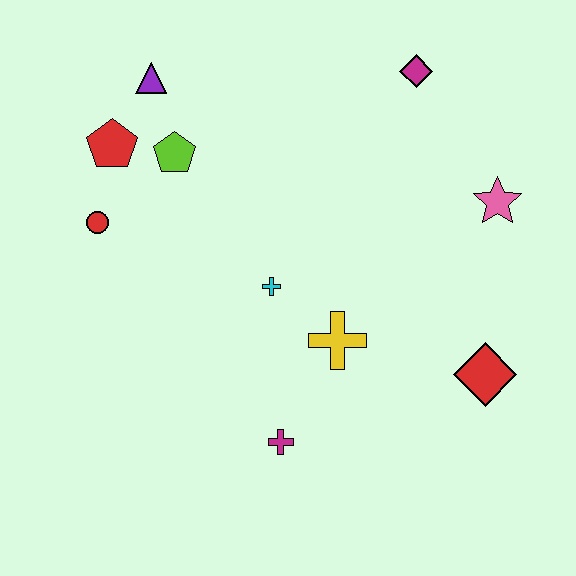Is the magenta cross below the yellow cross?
Yes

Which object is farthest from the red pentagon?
The red diamond is farthest from the red pentagon.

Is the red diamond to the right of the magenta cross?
Yes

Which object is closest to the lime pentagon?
The red pentagon is closest to the lime pentagon.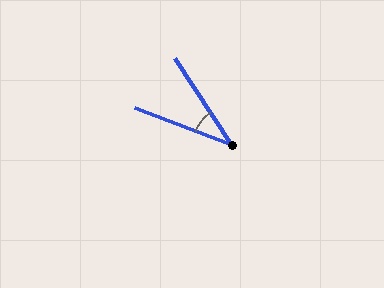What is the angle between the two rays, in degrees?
Approximately 35 degrees.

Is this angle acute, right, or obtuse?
It is acute.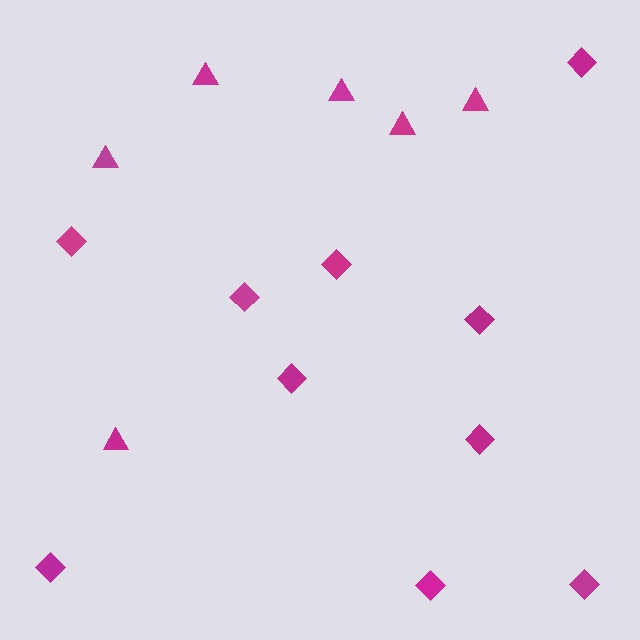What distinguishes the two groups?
There are 2 groups: one group of diamonds (10) and one group of triangles (6).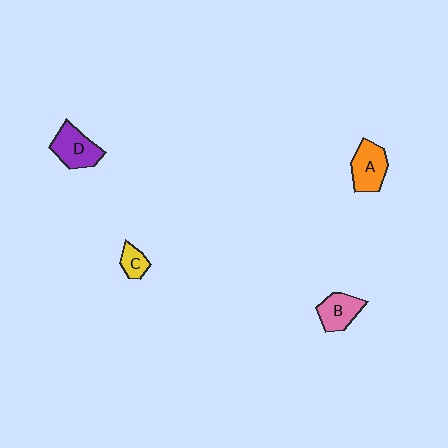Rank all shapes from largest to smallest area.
From largest to smallest: D (purple), A (orange), B (pink), C (yellow).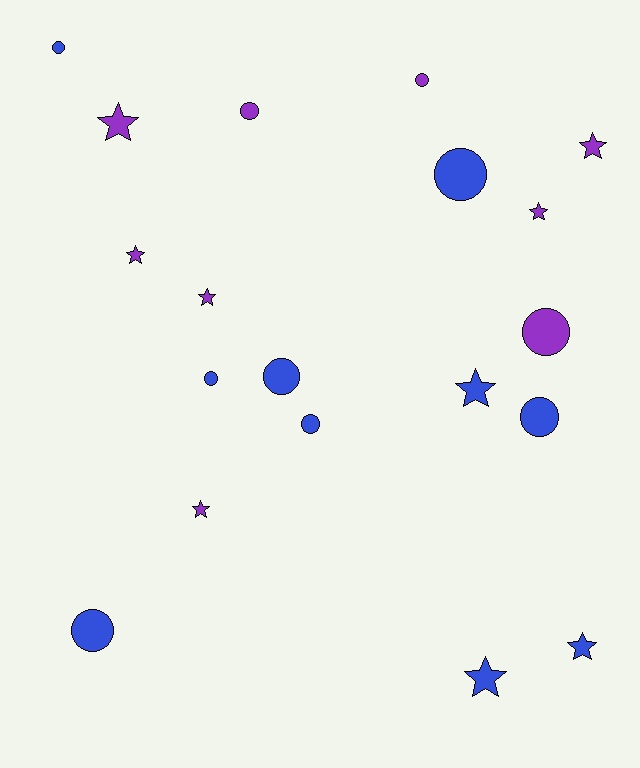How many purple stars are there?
There are 6 purple stars.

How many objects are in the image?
There are 19 objects.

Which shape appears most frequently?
Circle, with 10 objects.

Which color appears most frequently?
Blue, with 10 objects.